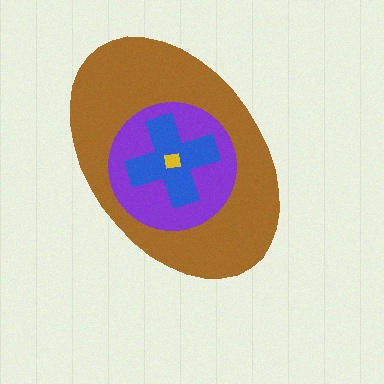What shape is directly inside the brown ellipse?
The purple circle.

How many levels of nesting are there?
4.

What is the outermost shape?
The brown ellipse.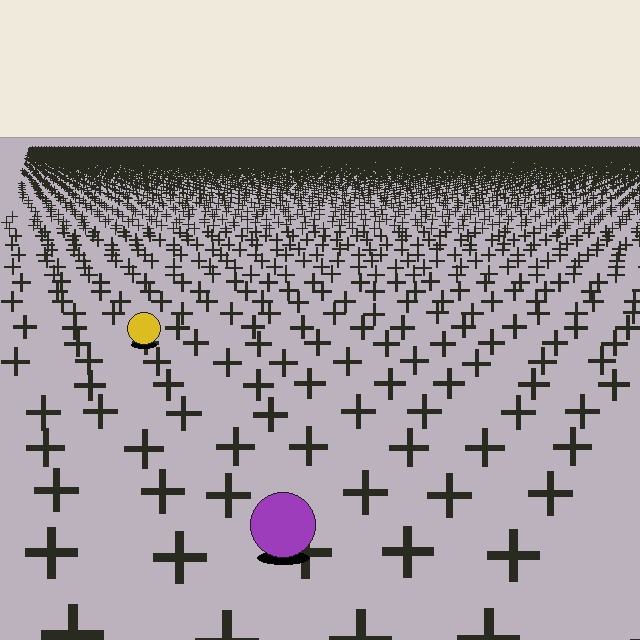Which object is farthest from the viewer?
The yellow circle is farthest from the viewer. It appears smaller and the ground texture around it is denser.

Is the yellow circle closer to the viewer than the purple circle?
No. The purple circle is closer — you can tell from the texture gradient: the ground texture is coarser near it.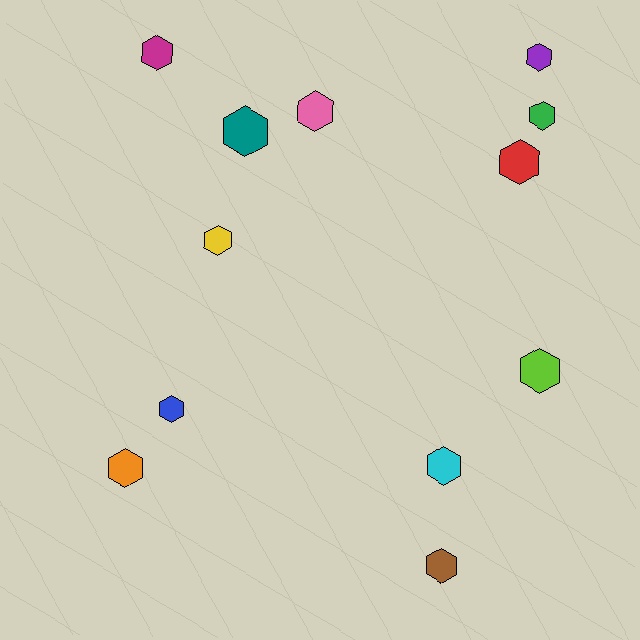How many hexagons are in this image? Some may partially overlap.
There are 12 hexagons.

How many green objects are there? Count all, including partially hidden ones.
There is 1 green object.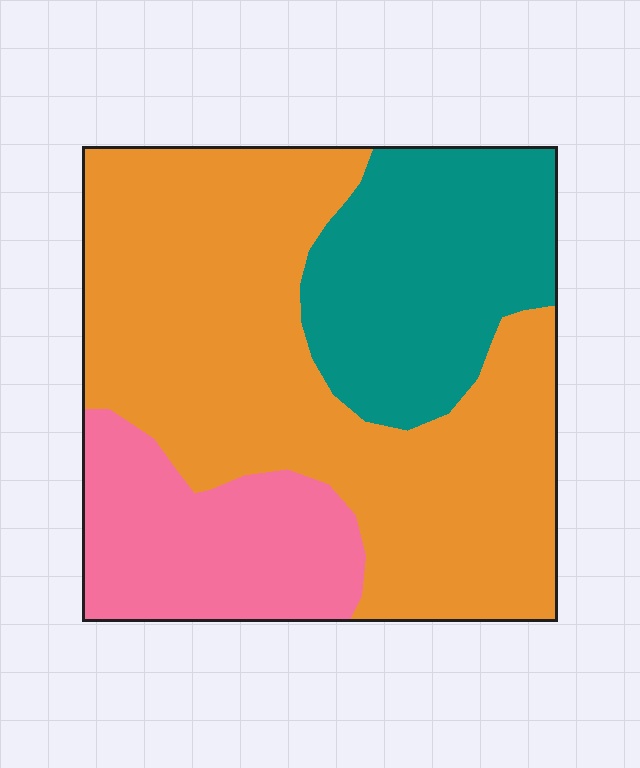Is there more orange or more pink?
Orange.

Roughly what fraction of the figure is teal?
Teal covers roughly 25% of the figure.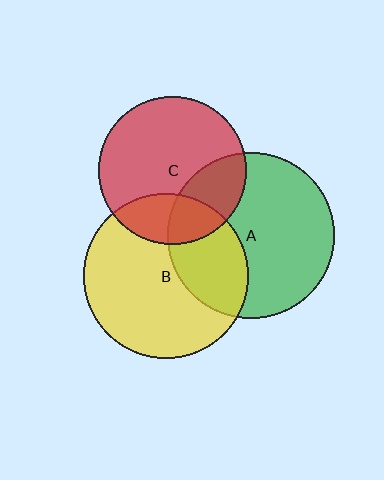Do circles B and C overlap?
Yes.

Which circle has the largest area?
Circle A (green).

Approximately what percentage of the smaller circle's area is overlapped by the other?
Approximately 25%.